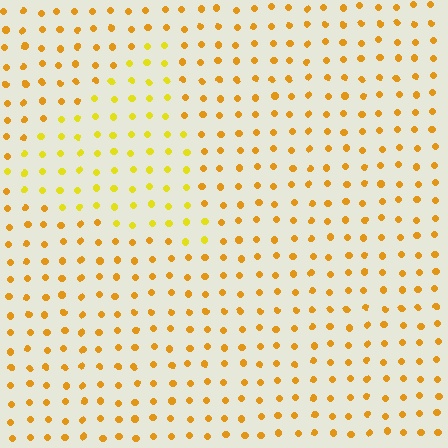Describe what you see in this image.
The image is filled with small orange elements in a uniform arrangement. A triangle-shaped region is visible where the elements are tinted to a slightly different hue, forming a subtle color boundary.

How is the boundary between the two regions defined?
The boundary is defined purely by a slight shift in hue (about 22 degrees). Spacing, size, and orientation are identical on both sides.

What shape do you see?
I see a triangle.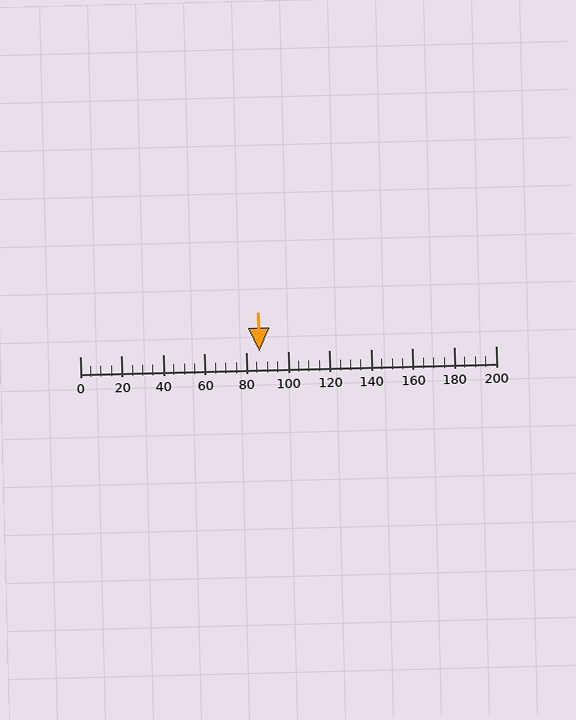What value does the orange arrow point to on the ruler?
The orange arrow points to approximately 86.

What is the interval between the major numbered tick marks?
The major tick marks are spaced 20 units apart.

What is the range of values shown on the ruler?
The ruler shows values from 0 to 200.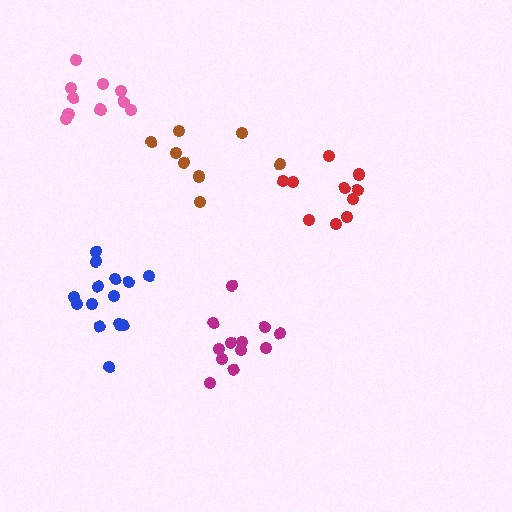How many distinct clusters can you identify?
There are 5 distinct clusters.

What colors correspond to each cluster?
The clusters are colored: magenta, brown, red, blue, pink.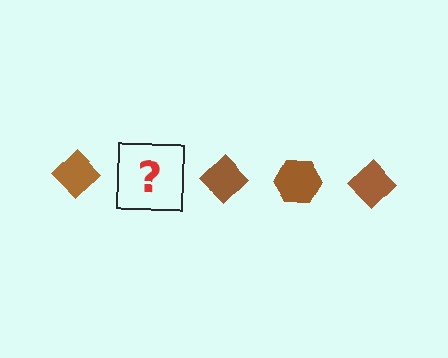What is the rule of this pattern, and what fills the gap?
The rule is that the pattern cycles through diamond, hexagon shapes in brown. The gap should be filled with a brown hexagon.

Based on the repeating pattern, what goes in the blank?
The blank should be a brown hexagon.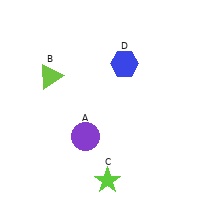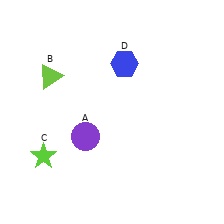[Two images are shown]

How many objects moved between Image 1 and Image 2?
1 object moved between the two images.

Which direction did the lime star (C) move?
The lime star (C) moved left.